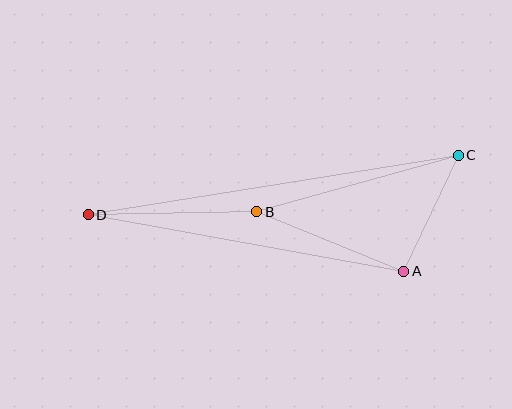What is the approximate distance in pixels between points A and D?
The distance between A and D is approximately 320 pixels.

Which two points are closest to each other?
Points A and C are closest to each other.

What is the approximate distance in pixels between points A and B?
The distance between A and B is approximately 159 pixels.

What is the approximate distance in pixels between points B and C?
The distance between B and C is approximately 209 pixels.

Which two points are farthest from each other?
Points C and D are farthest from each other.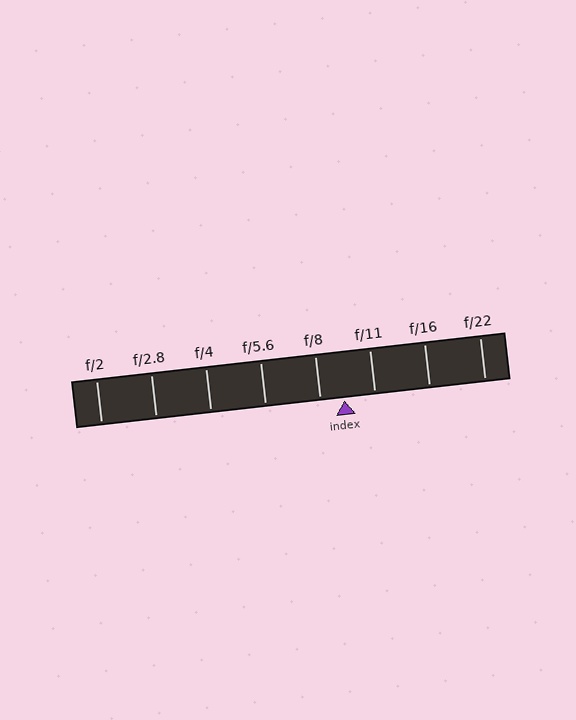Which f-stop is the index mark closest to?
The index mark is closest to f/8.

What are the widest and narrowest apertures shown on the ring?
The widest aperture shown is f/2 and the narrowest is f/22.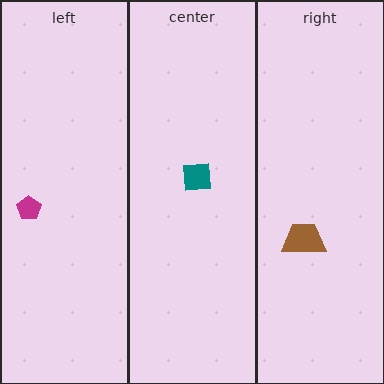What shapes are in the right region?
The brown trapezoid.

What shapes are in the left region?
The magenta pentagon.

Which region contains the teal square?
The center region.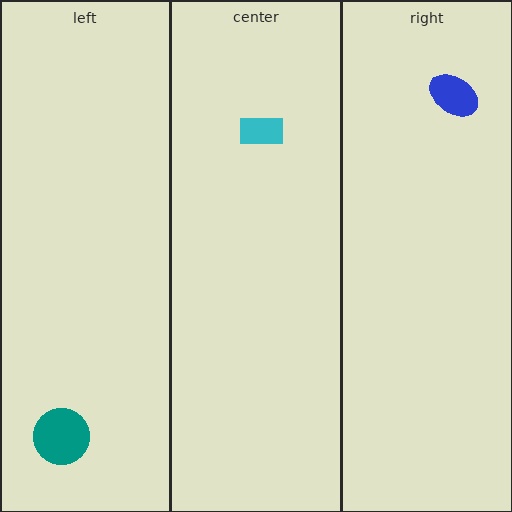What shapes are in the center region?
The cyan rectangle.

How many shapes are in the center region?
1.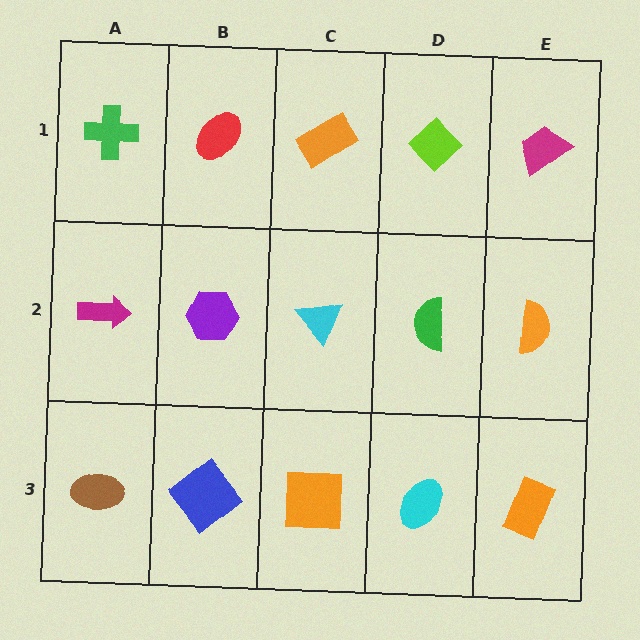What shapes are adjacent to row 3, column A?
A magenta arrow (row 2, column A), a blue diamond (row 3, column B).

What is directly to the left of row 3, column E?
A cyan ellipse.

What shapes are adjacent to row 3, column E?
An orange semicircle (row 2, column E), a cyan ellipse (row 3, column D).